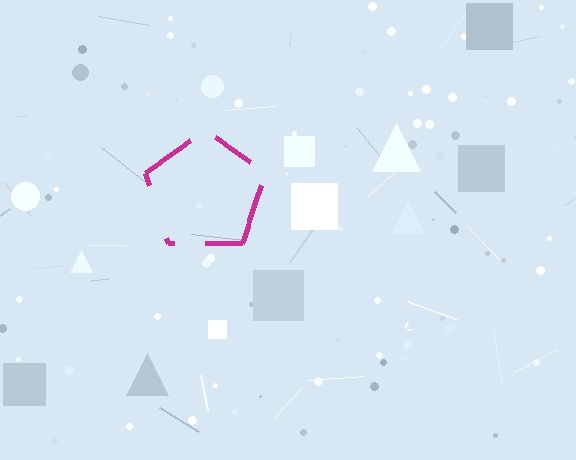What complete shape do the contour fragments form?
The contour fragments form a pentagon.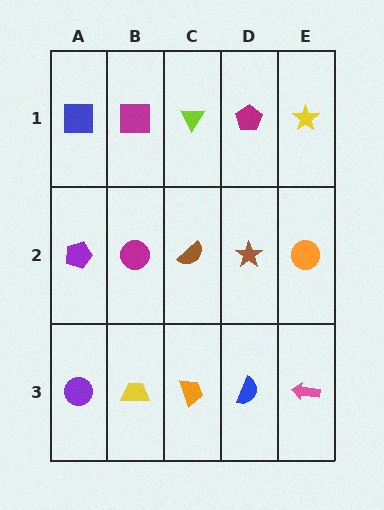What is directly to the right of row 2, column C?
A brown star.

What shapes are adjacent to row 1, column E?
An orange circle (row 2, column E), a magenta pentagon (row 1, column D).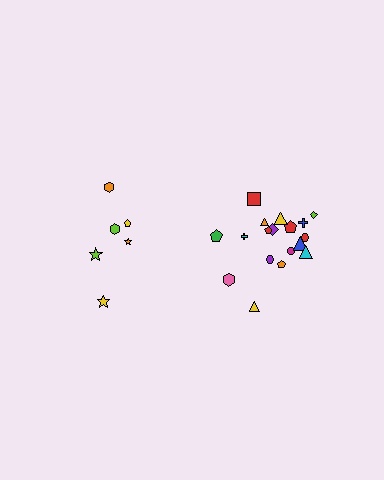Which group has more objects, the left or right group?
The right group.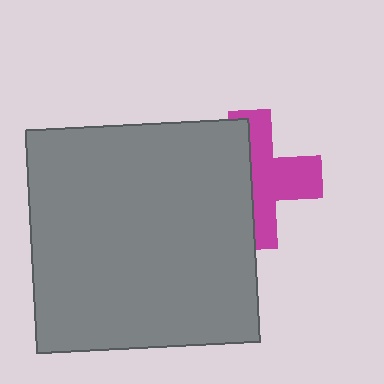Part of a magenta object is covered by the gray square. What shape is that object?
It is a cross.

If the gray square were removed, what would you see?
You would see the complete magenta cross.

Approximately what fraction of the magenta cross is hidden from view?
Roughly 48% of the magenta cross is hidden behind the gray square.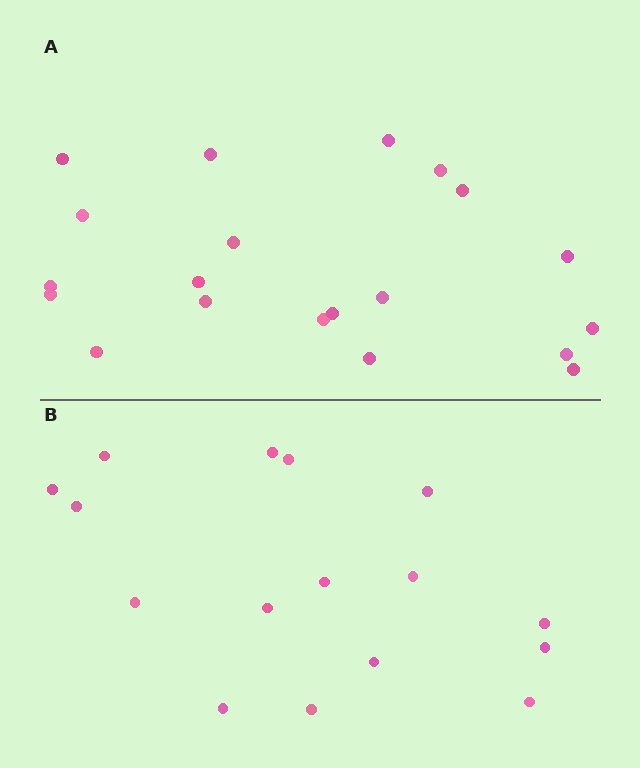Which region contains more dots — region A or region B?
Region A (the top region) has more dots.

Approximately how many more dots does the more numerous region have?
Region A has about 4 more dots than region B.